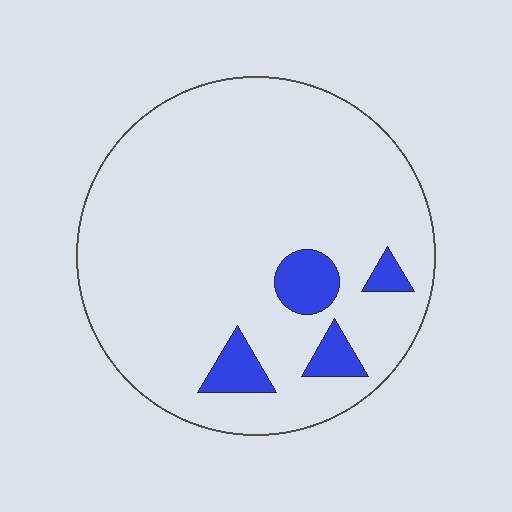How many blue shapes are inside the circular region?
4.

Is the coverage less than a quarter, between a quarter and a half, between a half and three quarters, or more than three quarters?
Less than a quarter.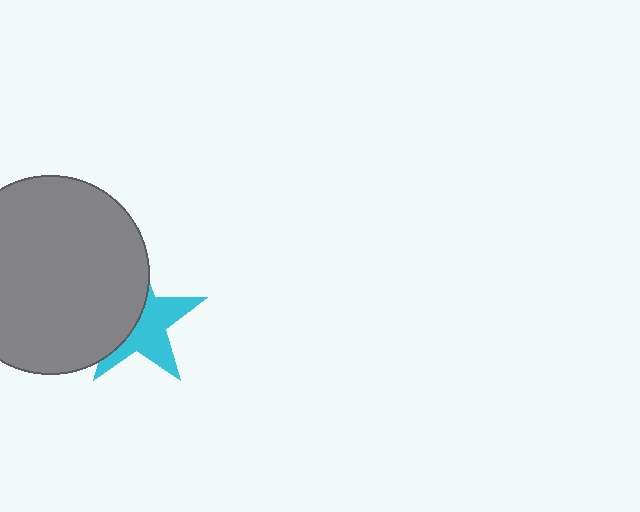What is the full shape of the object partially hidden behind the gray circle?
The partially hidden object is a cyan star.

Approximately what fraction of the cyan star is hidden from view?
Roughly 48% of the cyan star is hidden behind the gray circle.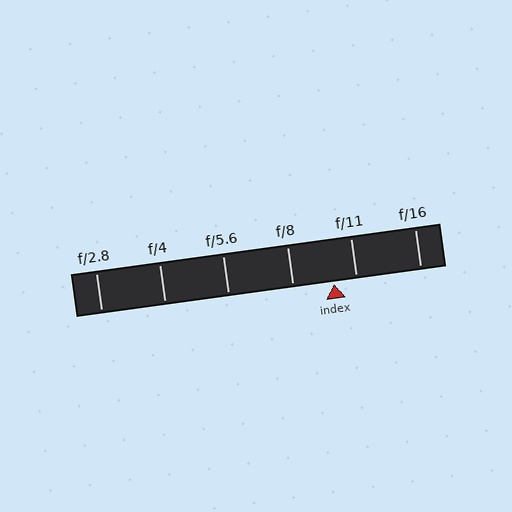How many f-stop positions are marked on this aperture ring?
There are 6 f-stop positions marked.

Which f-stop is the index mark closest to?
The index mark is closest to f/11.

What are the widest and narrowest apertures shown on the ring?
The widest aperture shown is f/2.8 and the narrowest is f/16.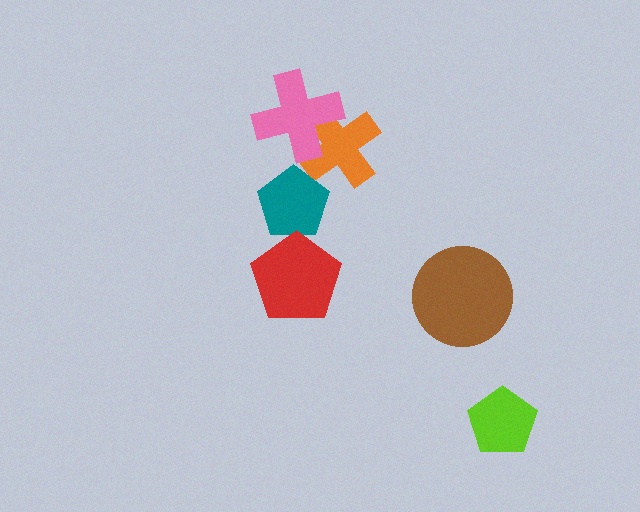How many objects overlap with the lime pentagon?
0 objects overlap with the lime pentagon.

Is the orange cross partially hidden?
Yes, it is partially covered by another shape.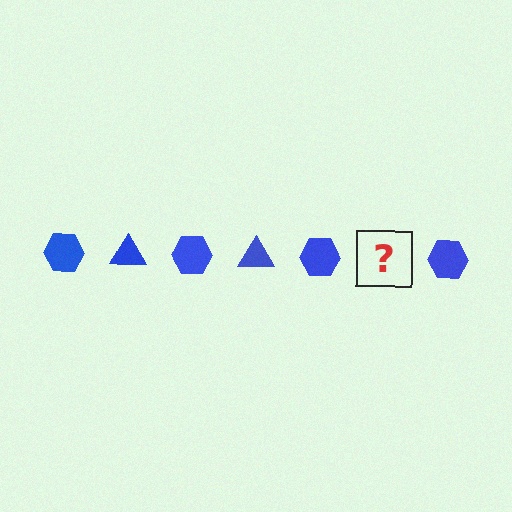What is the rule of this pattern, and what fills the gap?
The rule is that the pattern cycles through hexagon, triangle shapes in blue. The gap should be filled with a blue triangle.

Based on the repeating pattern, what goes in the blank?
The blank should be a blue triangle.